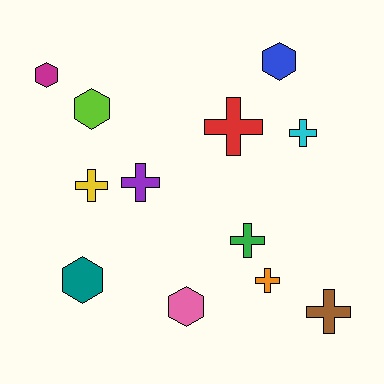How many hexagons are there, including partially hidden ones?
There are 5 hexagons.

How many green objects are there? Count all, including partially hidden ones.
There is 1 green object.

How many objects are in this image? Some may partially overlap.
There are 12 objects.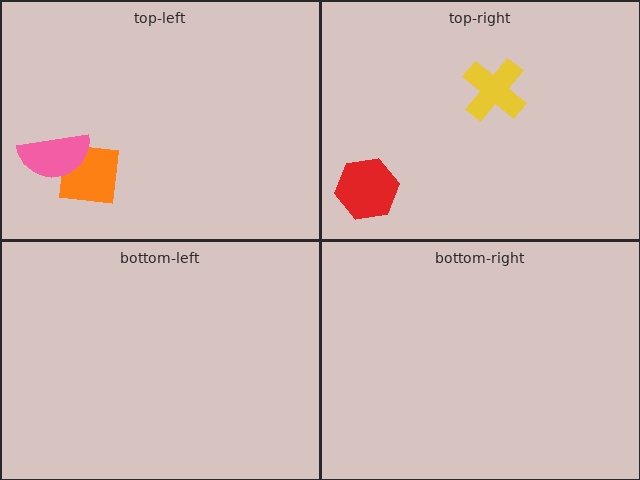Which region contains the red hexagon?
The top-right region.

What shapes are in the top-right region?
The yellow cross, the red hexagon.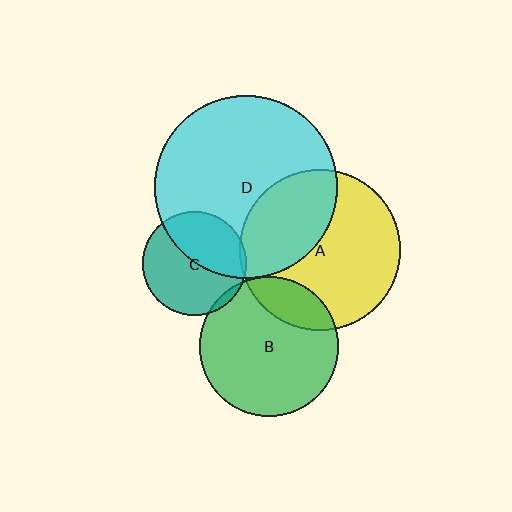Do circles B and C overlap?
Yes.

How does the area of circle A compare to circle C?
Approximately 2.4 times.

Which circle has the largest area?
Circle D (cyan).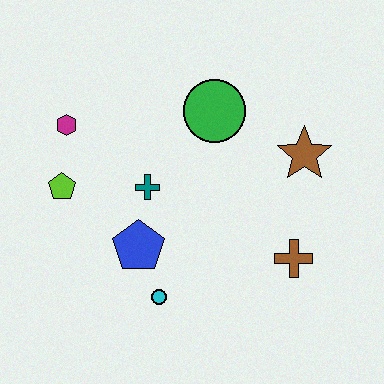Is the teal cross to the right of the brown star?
No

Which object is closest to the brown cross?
The brown star is closest to the brown cross.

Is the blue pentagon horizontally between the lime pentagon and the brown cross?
Yes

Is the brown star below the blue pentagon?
No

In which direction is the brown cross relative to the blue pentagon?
The brown cross is to the right of the blue pentagon.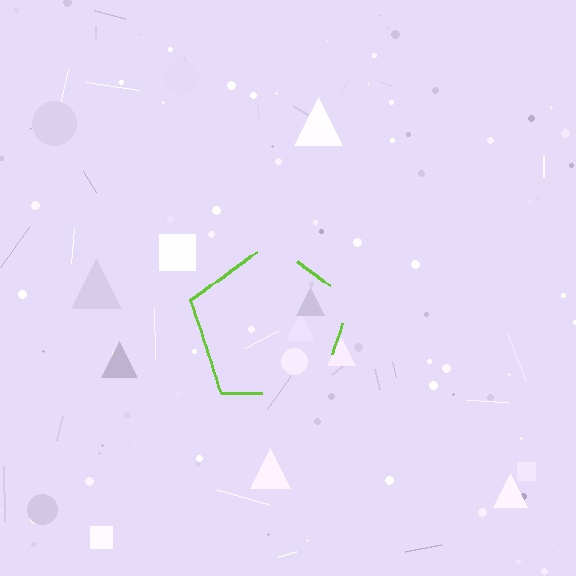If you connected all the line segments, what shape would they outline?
They would outline a pentagon.